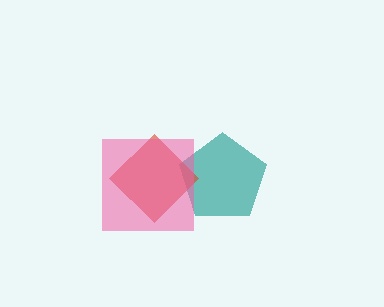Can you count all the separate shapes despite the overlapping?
Yes, there are 3 separate shapes.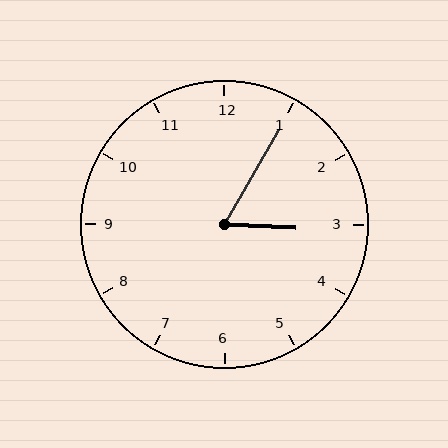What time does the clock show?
3:05.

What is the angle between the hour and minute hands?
Approximately 62 degrees.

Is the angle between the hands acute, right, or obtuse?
It is acute.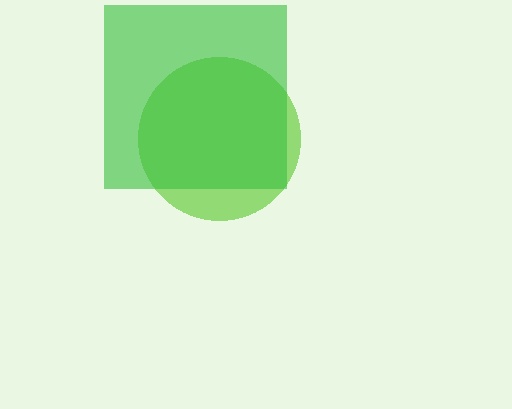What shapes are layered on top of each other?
The layered shapes are: a lime circle, a green square.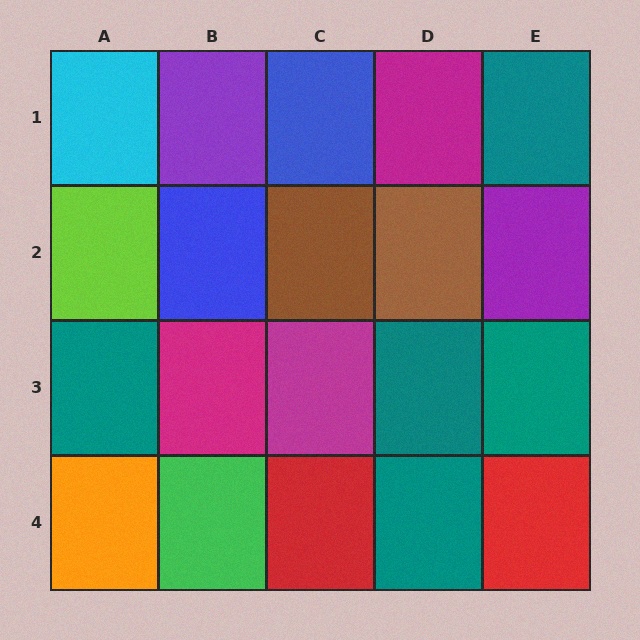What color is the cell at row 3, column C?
Magenta.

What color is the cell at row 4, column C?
Red.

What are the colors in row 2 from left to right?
Lime, blue, brown, brown, purple.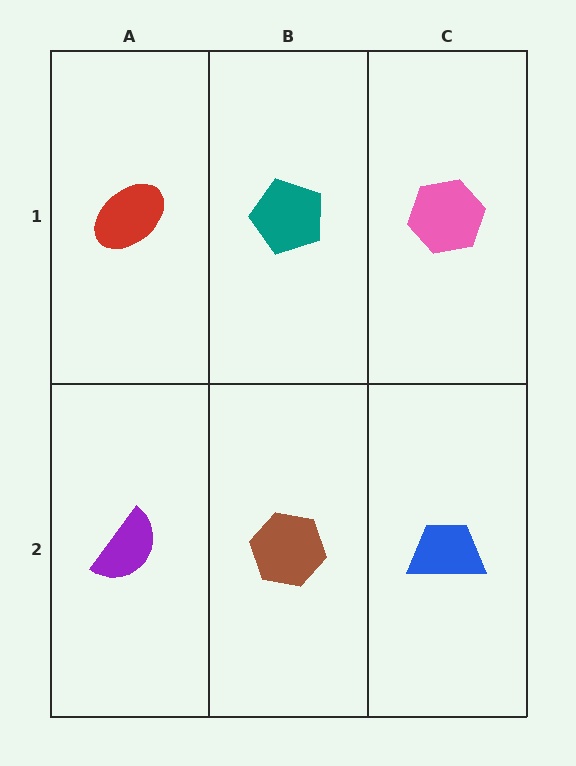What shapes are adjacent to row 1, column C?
A blue trapezoid (row 2, column C), a teal pentagon (row 1, column B).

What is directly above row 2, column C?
A pink hexagon.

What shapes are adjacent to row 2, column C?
A pink hexagon (row 1, column C), a brown hexagon (row 2, column B).